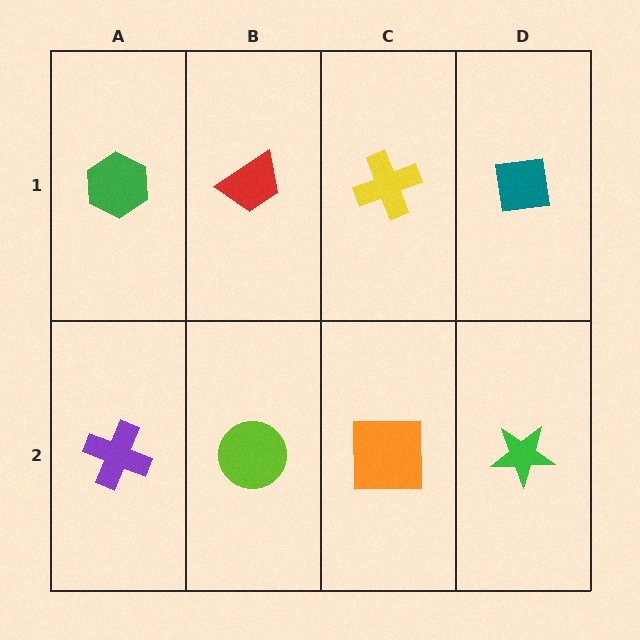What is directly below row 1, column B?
A lime circle.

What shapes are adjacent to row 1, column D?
A green star (row 2, column D), a yellow cross (row 1, column C).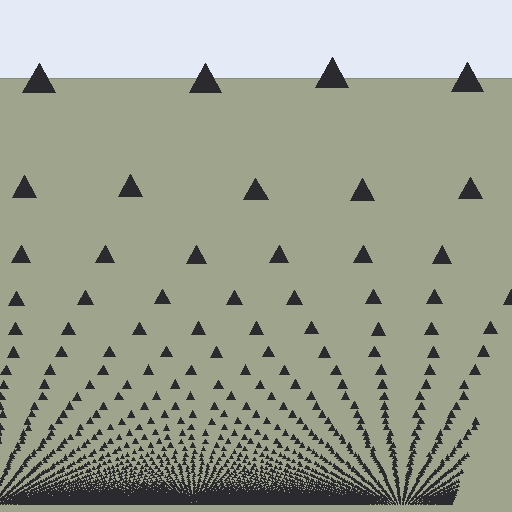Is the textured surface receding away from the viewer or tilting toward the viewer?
The surface appears to tilt toward the viewer. Texture elements get larger and sparser toward the top.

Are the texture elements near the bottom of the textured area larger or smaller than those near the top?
Smaller. The gradient is inverted — elements near the bottom are smaller and denser.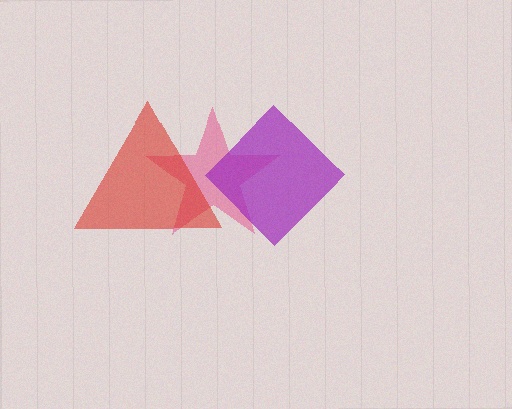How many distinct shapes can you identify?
There are 3 distinct shapes: a pink star, a purple diamond, a red triangle.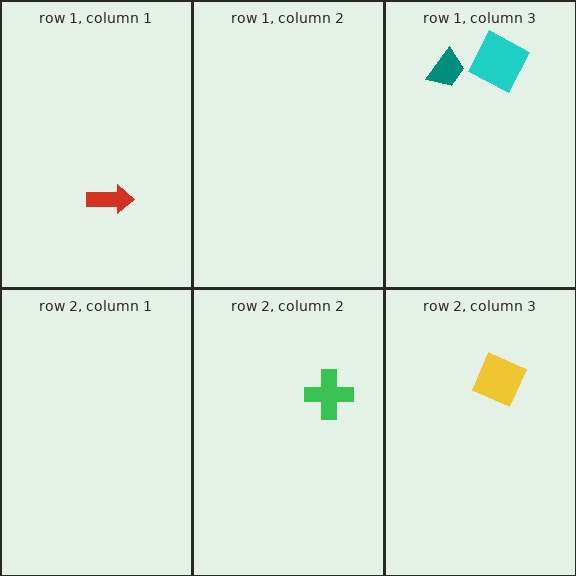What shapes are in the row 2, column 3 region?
The yellow diamond.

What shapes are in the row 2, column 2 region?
The green cross.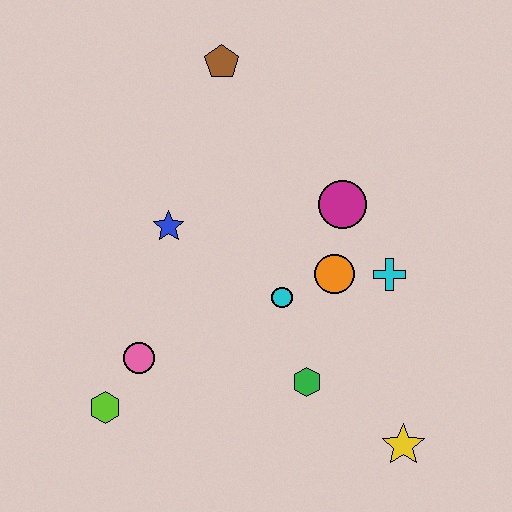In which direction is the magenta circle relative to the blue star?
The magenta circle is to the right of the blue star.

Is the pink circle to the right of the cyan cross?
No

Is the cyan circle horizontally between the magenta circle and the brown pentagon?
Yes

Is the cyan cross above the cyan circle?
Yes